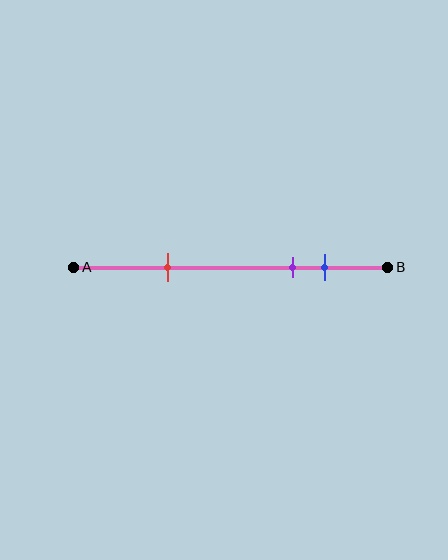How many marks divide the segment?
There are 3 marks dividing the segment.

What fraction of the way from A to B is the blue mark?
The blue mark is approximately 80% (0.8) of the way from A to B.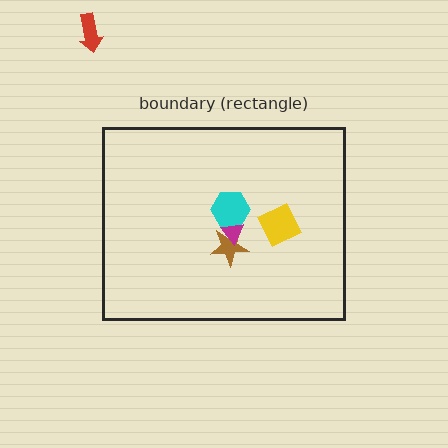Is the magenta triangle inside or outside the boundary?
Inside.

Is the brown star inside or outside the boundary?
Inside.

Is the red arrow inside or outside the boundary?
Outside.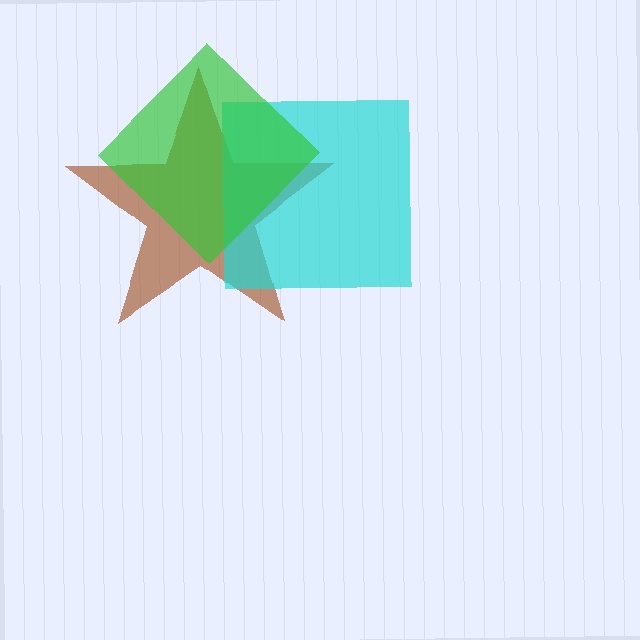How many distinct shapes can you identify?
There are 3 distinct shapes: a brown star, a cyan square, a green diamond.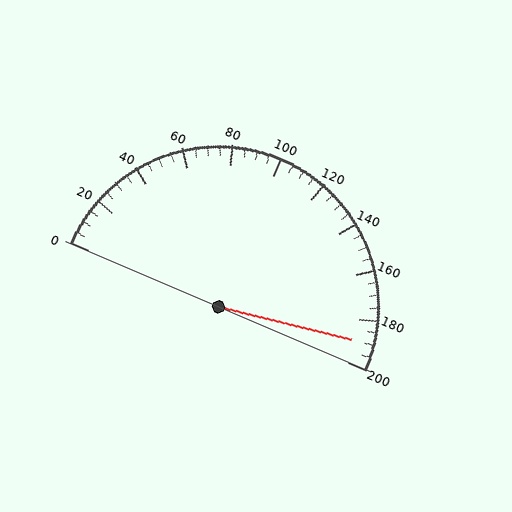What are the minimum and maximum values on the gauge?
The gauge ranges from 0 to 200.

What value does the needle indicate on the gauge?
The needle indicates approximately 190.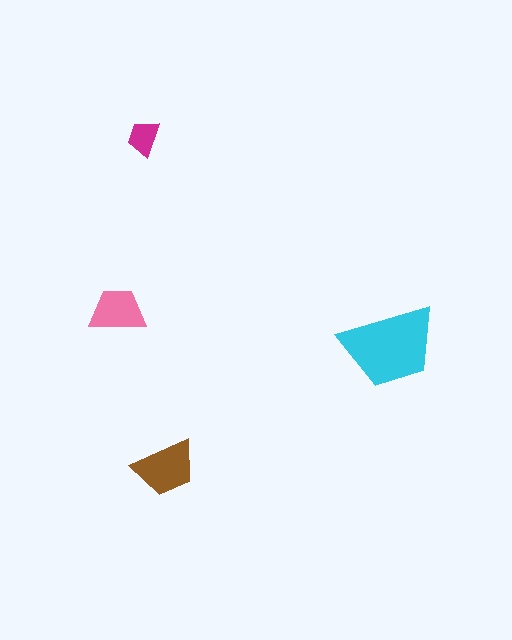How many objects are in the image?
There are 4 objects in the image.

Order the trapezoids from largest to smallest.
the cyan one, the brown one, the pink one, the magenta one.